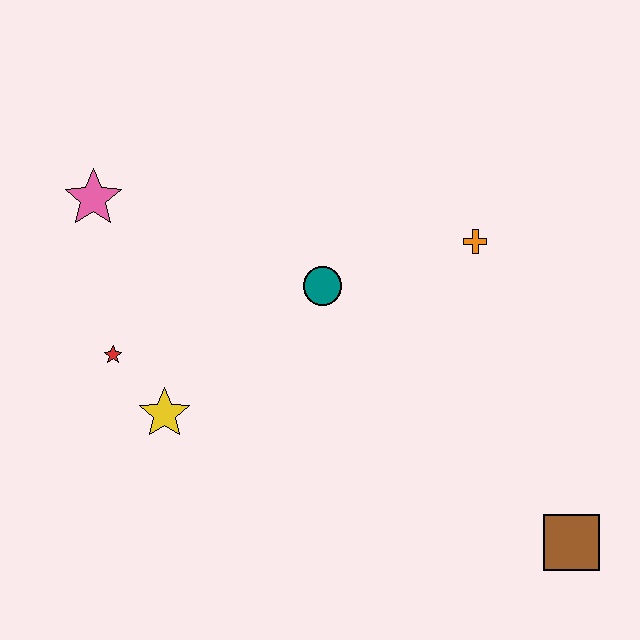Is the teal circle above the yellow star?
Yes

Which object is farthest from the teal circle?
The brown square is farthest from the teal circle.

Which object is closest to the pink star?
The red star is closest to the pink star.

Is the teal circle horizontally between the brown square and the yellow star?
Yes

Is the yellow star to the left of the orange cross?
Yes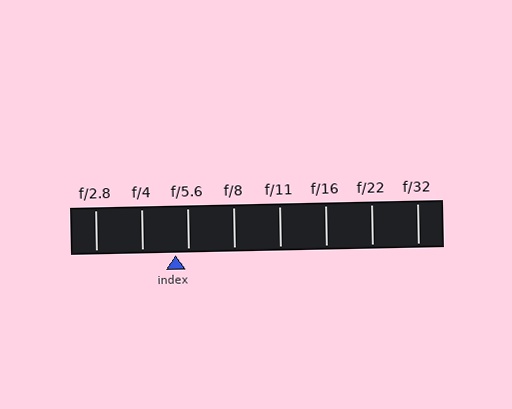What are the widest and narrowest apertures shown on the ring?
The widest aperture shown is f/2.8 and the narrowest is f/32.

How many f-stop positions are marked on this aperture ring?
There are 8 f-stop positions marked.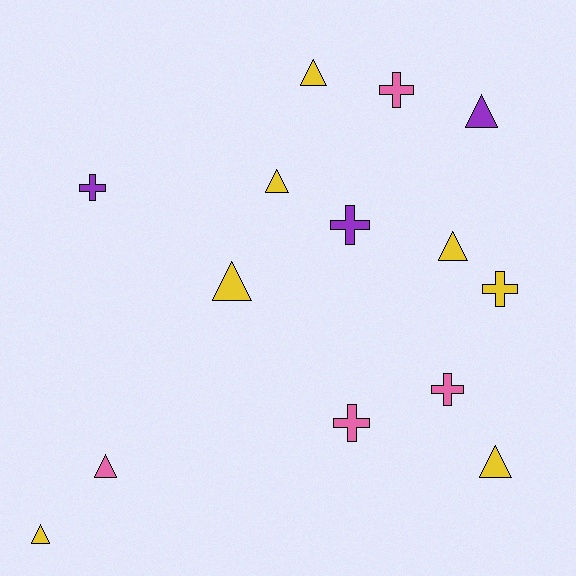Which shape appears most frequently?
Triangle, with 8 objects.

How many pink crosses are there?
There are 3 pink crosses.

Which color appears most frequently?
Yellow, with 7 objects.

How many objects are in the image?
There are 14 objects.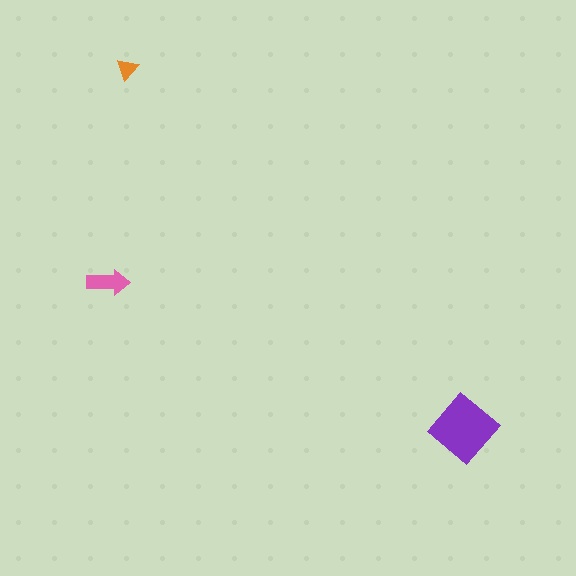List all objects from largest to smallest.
The purple diamond, the pink arrow, the orange triangle.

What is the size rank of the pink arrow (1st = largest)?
2nd.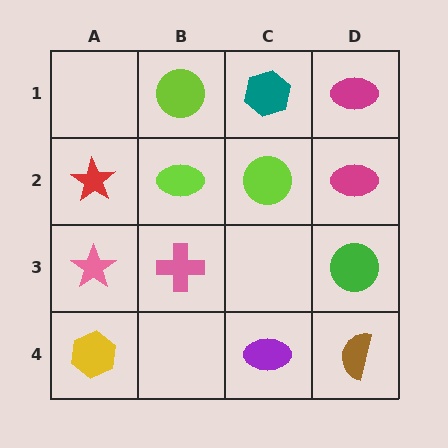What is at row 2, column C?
A lime circle.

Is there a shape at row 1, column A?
No, that cell is empty.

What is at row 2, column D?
A magenta ellipse.